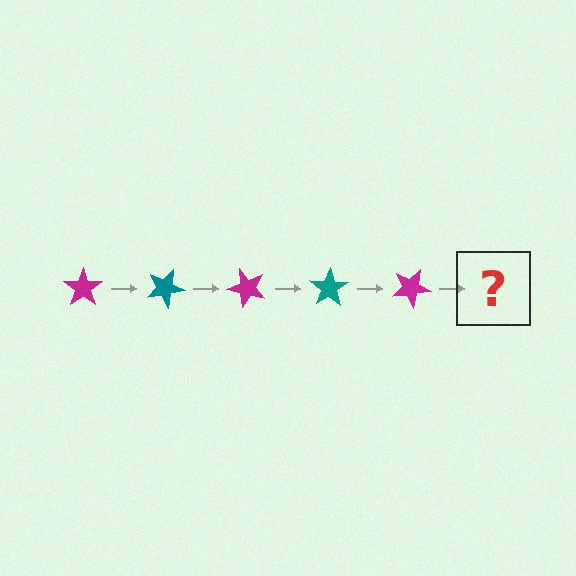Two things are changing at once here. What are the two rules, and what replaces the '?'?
The two rules are that it rotates 25 degrees each step and the color cycles through magenta and teal. The '?' should be a teal star, rotated 125 degrees from the start.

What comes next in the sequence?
The next element should be a teal star, rotated 125 degrees from the start.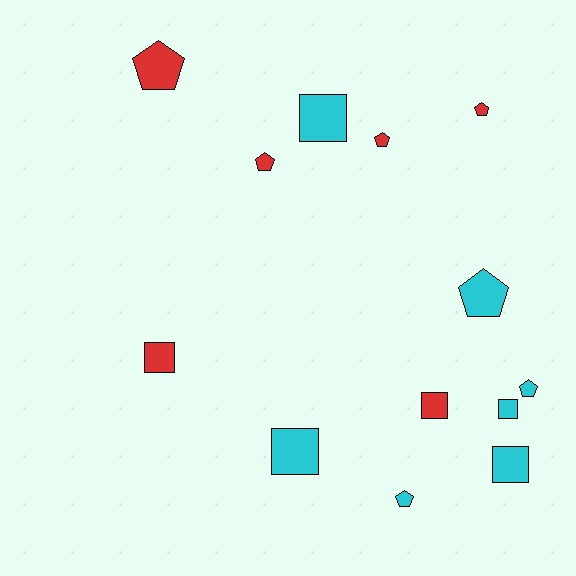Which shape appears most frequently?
Pentagon, with 7 objects.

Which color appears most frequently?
Cyan, with 7 objects.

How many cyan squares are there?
There are 4 cyan squares.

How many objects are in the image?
There are 13 objects.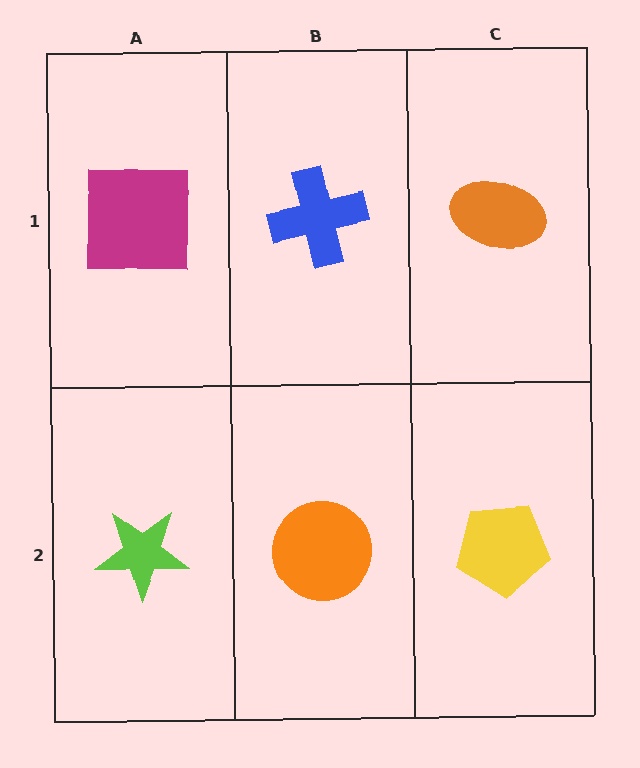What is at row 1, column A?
A magenta square.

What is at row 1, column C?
An orange ellipse.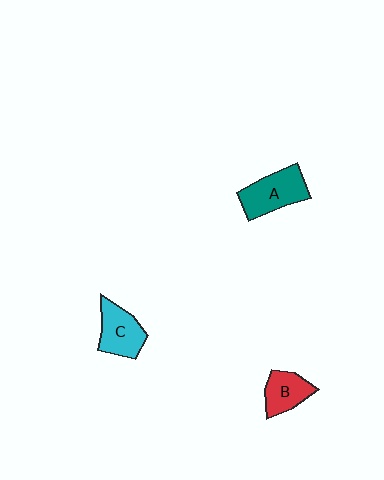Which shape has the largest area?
Shape A (teal).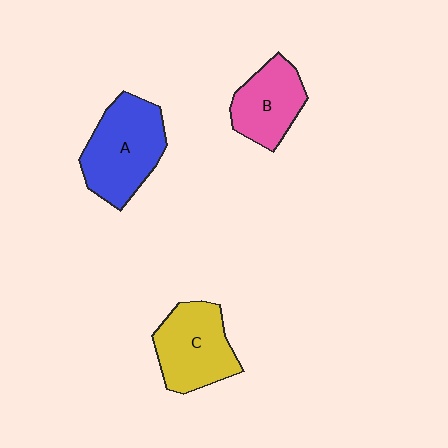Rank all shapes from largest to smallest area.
From largest to smallest: A (blue), C (yellow), B (pink).